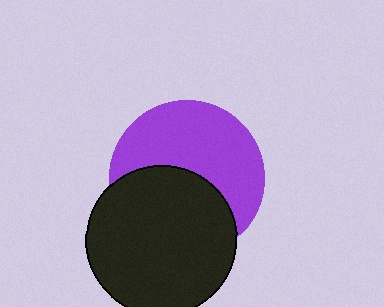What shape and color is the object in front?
The object in front is a black circle.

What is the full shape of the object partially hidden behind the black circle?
The partially hidden object is a purple circle.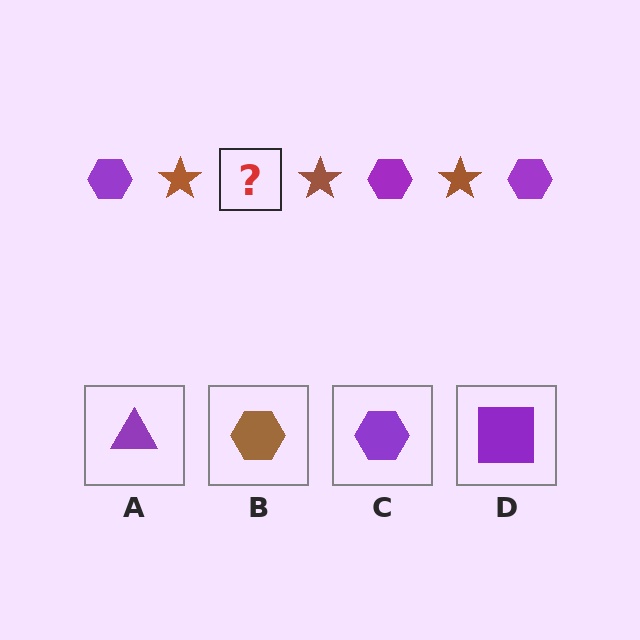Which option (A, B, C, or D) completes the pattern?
C.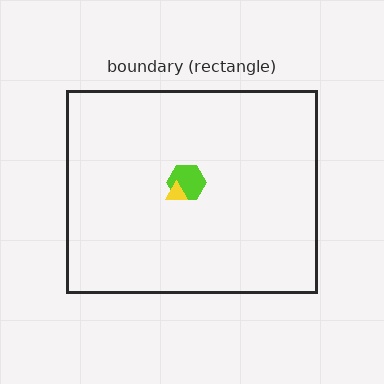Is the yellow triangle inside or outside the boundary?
Inside.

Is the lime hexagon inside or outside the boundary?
Inside.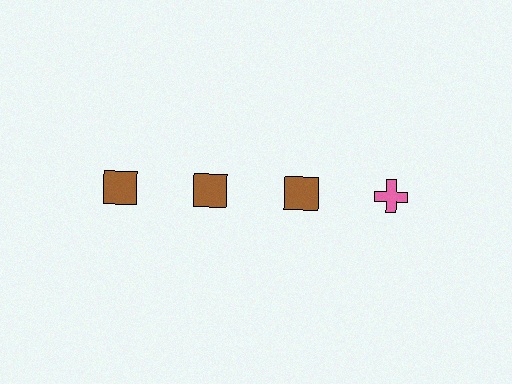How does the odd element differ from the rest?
It differs in both color (pink instead of brown) and shape (cross instead of square).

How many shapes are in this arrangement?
There are 4 shapes arranged in a grid pattern.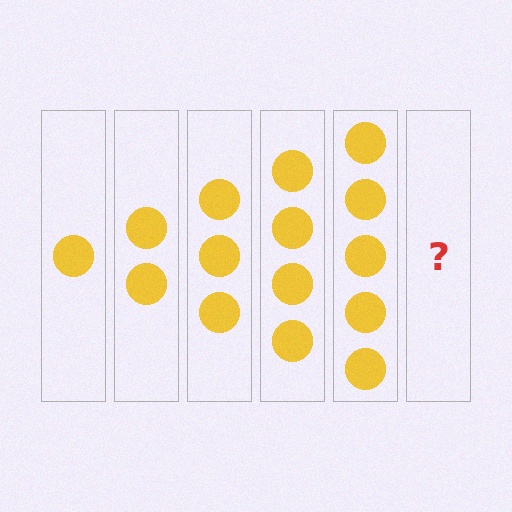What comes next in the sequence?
The next element should be 6 circles.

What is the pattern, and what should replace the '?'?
The pattern is that each step adds one more circle. The '?' should be 6 circles.